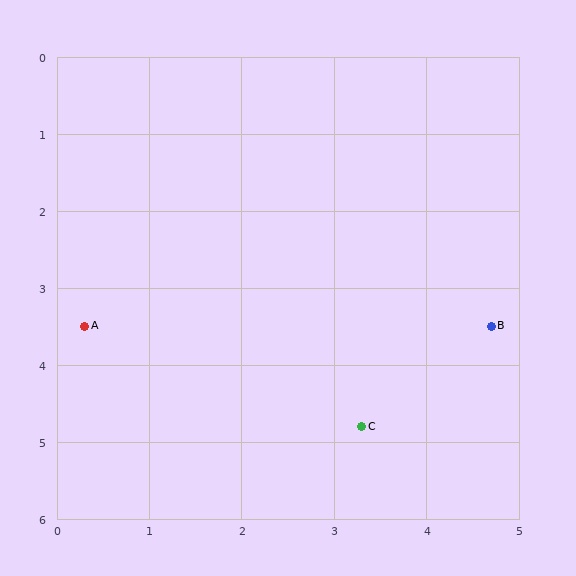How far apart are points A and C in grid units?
Points A and C are about 3.3 grid units apart.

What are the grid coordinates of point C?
Point C is at approximately (3.3, 4.8).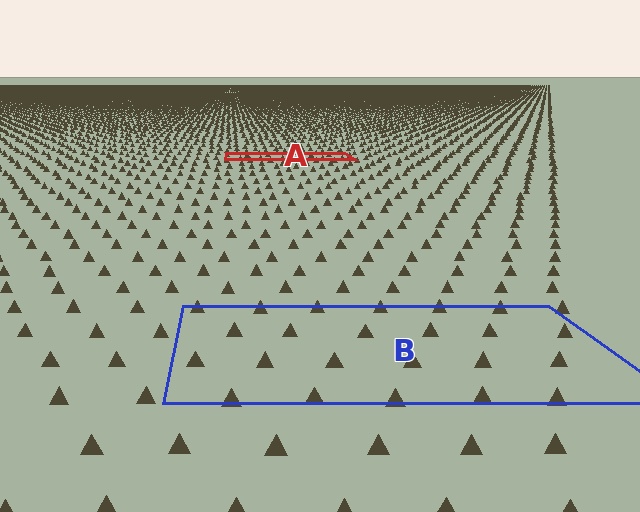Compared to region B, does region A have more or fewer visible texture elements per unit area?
Region A has more texture elements per unit area — they are packed more densely because it is farther away.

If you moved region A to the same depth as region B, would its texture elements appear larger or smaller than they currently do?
They would appear larger. At a closer depth, the same texture elements are projected at a bigger on-screen size.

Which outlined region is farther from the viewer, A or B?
Region A is farther from the viewer — the texture elements inside it appear smaller and more densely packed.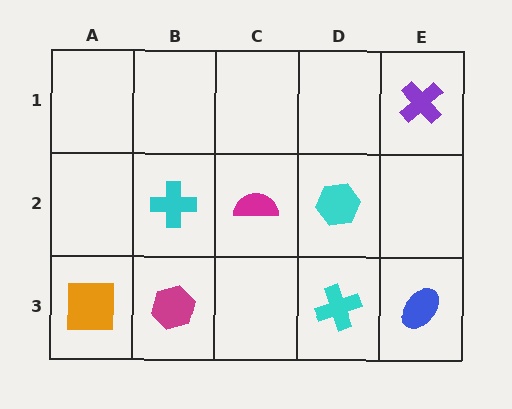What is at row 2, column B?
A cyan cross.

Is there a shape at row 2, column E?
No, that cell is empty.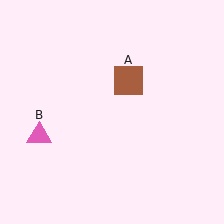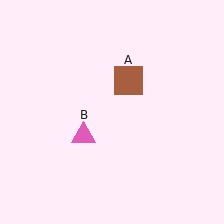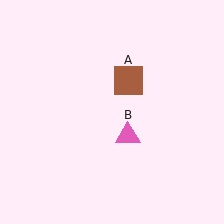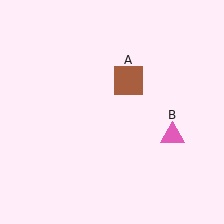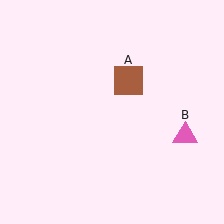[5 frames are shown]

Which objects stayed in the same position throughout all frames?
Brown square (object A) remained stationary.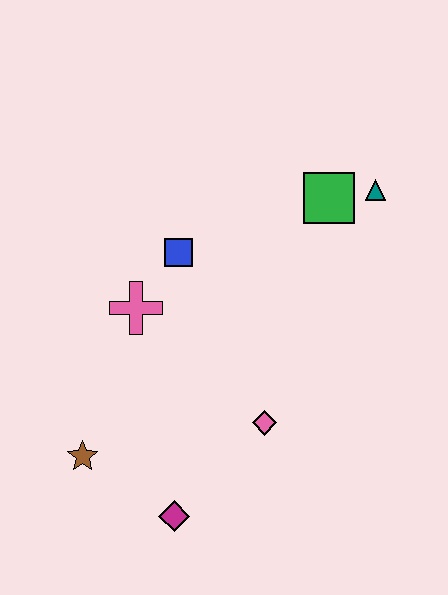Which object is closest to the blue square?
The pink cross is closest to the blue square.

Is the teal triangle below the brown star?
No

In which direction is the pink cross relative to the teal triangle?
The pink cross is to the left of the teal triangle.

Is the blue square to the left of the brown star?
No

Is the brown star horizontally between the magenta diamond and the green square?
No